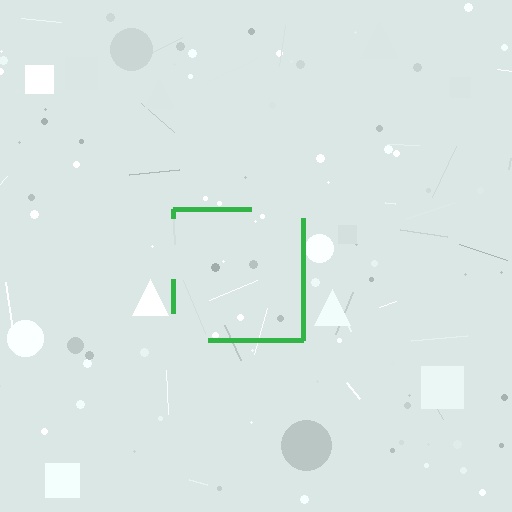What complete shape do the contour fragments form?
The contour fragments form a square.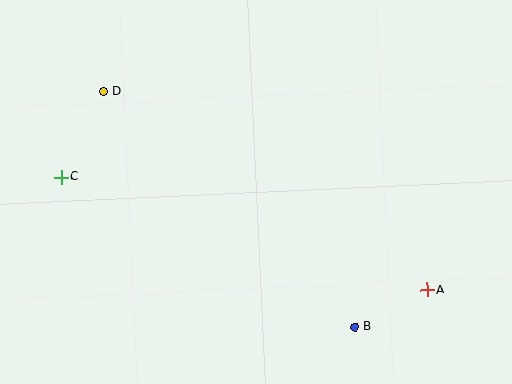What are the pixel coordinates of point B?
Point B is at (355, 327).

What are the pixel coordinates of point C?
Point C is at (61, 177).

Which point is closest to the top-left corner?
Point D is closest to the top-left corner.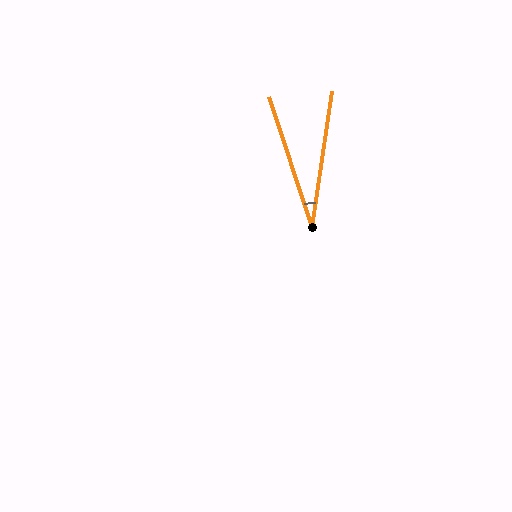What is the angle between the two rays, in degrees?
Approximately 26 degrees.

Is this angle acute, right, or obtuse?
It is acute.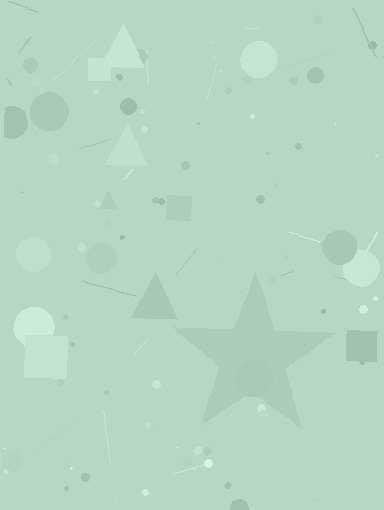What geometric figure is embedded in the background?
A star is embedded in the background.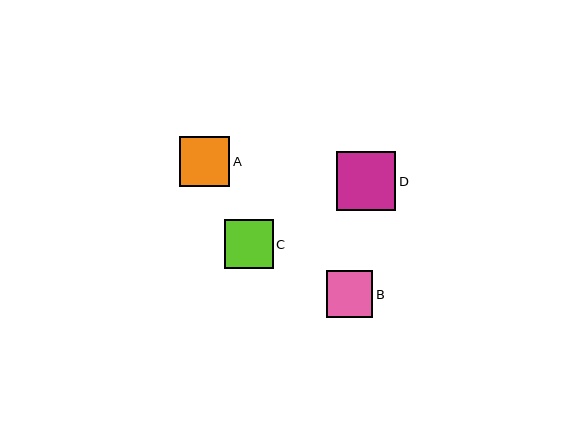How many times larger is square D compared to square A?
Square D is approximately 1.2 times the size of square A.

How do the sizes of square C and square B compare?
Square C and square B are approximately the same size.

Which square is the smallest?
Square B is the smallest with a size of approximately 46 pixels.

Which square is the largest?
Square D is the largest with a size of approximately 59 pixels.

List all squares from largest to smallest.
From largest to smallest: D, A, C, B.